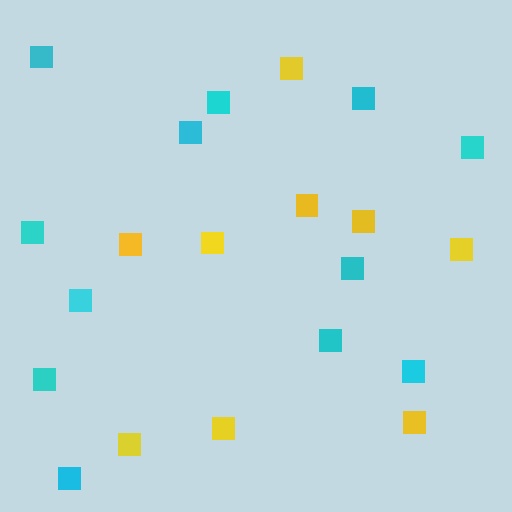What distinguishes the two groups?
There are 2 groups: one group of yellow squares (9) and one group of cyan squares (12).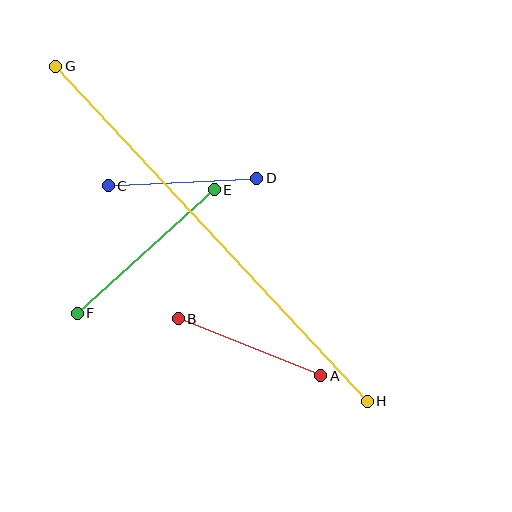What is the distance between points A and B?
The distance is approximately 153 pixels.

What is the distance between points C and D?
The distance is approximately 149 pixels.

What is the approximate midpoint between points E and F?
The midpoint is at approximately (146, 251) pixels.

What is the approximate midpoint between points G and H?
The midpoint is at approximately (212, 234) pixels.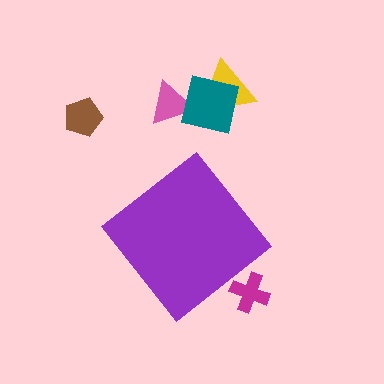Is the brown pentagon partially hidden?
No, the brown pentagon is fully visible.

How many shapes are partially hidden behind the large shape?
1 shape is partially hidden.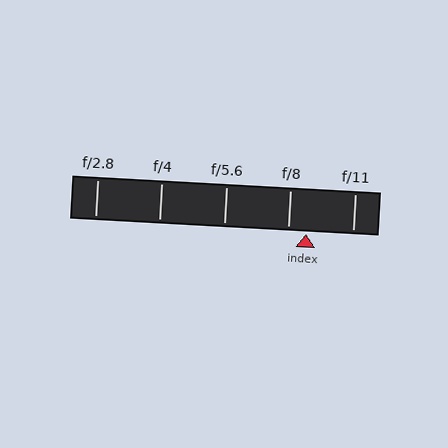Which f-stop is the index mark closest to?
The index mark is closest to f/8.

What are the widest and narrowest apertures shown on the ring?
The widest aperture shown is f/2.8 and the narrowest is f/11.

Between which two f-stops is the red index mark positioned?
The index mark is between f/8 and f/11.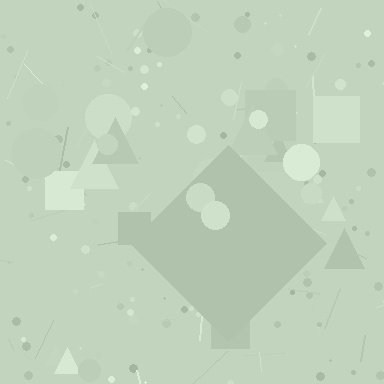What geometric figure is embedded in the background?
A diamond is embedded in the background.